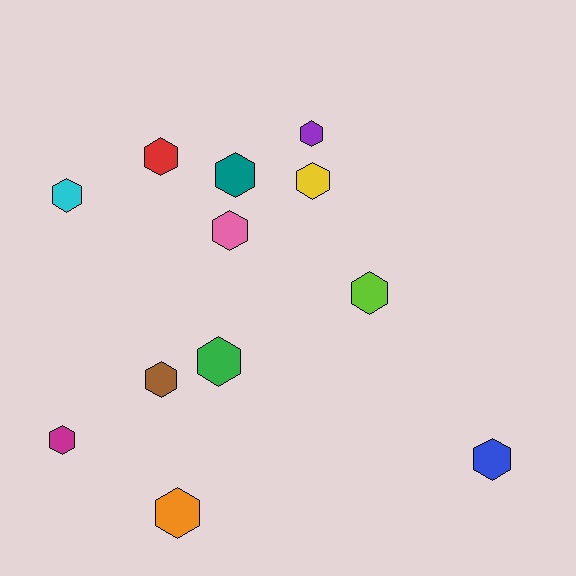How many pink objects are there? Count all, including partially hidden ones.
There is 1 pink object.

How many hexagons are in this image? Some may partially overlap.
There are 12 hexagons.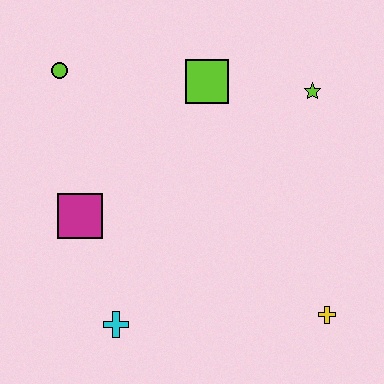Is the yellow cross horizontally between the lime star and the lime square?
No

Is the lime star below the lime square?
Yes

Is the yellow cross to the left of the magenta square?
No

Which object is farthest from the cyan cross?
The lime star is farthest from the cyan cross.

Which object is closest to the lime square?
The lime star is closest to the lime square.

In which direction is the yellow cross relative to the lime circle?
The yellow cross is to the right of the lime circle.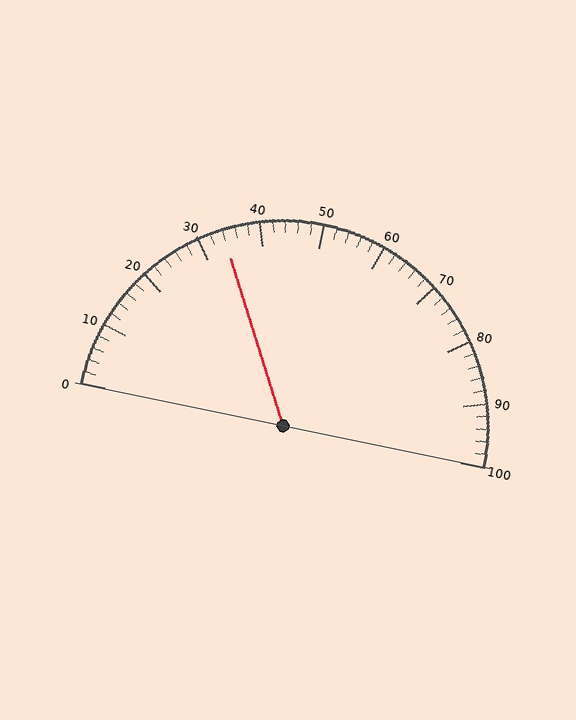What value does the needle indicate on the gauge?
The needle indicates approximately 34.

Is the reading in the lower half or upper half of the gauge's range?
The reading is in the lower half of the range (0 to 100).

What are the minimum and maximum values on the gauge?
The gauge ranges from 0 to 100.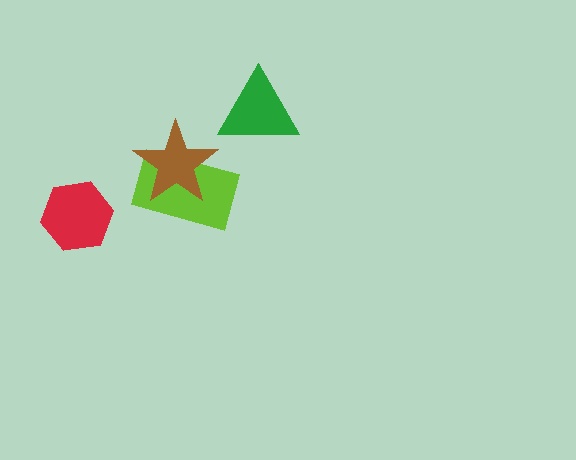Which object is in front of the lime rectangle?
The brown star is in front of the lime rectangle.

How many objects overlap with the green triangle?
0 objects overlap with the green triangle.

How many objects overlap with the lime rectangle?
1 object overlaps with the lime rectangle.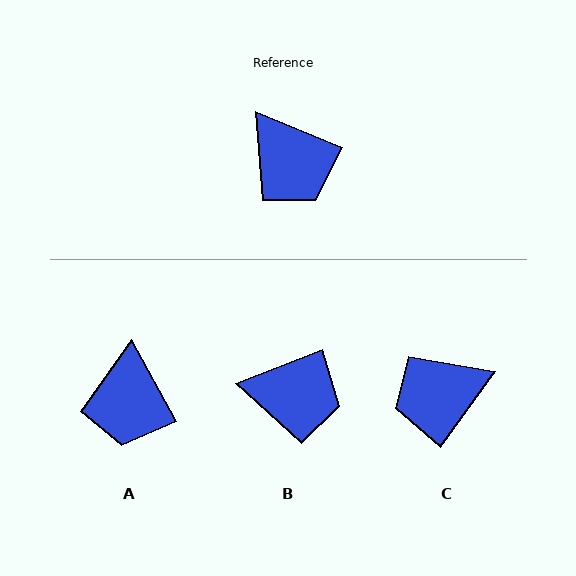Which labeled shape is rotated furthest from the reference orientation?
C, about 104 degrees away.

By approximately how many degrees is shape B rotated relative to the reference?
Approximately 44 degrees counter-clockwise.